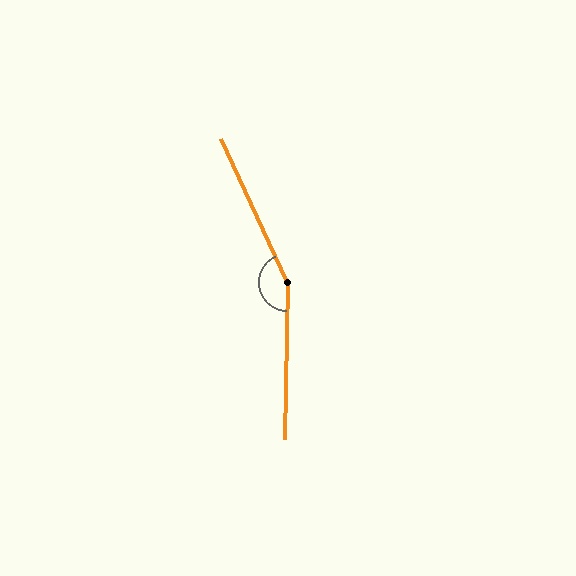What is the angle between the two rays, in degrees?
Approximately 155 degrees.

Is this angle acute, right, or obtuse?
It is obtuse.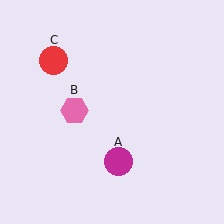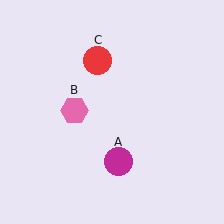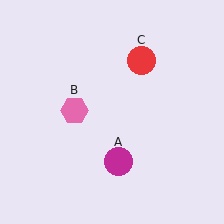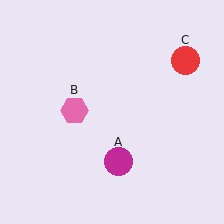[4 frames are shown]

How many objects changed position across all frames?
1 object changed position: red circle (object C).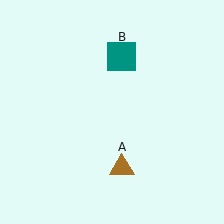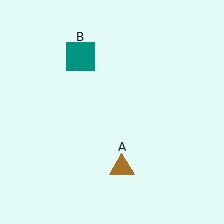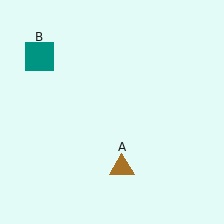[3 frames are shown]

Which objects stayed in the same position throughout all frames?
Brown triangle (object A) remained stationary.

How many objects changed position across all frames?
1 object changed position: teal square (object B).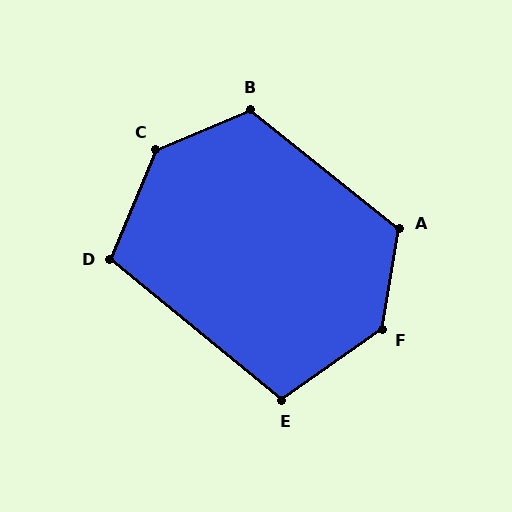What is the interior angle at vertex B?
Approximately 119 degrees (obtuse).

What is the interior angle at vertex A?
Approximately 119 degrees (obtuse).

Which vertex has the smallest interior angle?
E, at approximately 106 degrees.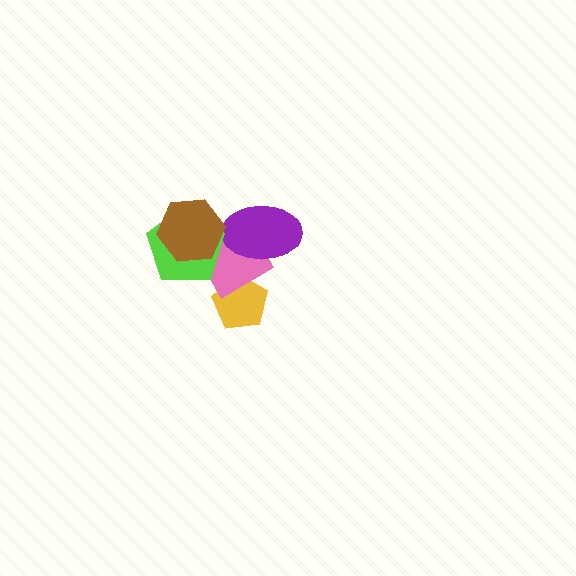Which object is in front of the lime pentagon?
The brown hexagon is in front of the lime pentagon.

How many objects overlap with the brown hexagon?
2 objects overlap with the brown hexagon.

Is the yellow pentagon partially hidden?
Yes, it is partially covered by another shape.